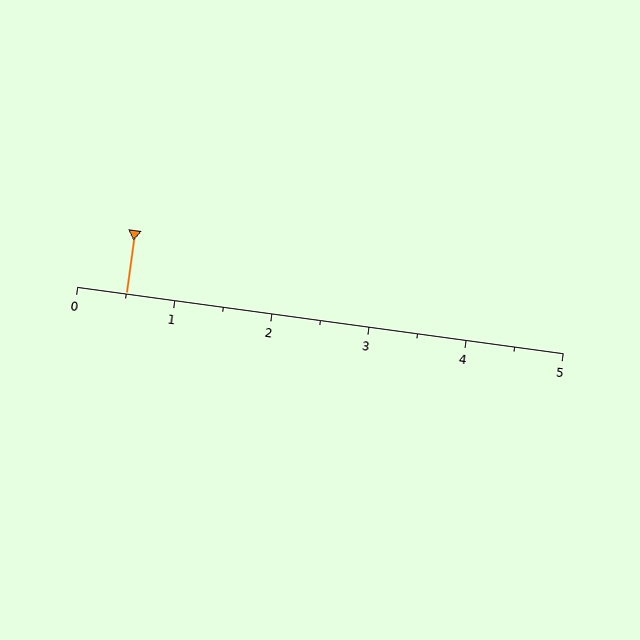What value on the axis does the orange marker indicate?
The marker indicates approximately 0.5.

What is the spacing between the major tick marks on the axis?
The major ticks are spaced 1 apart.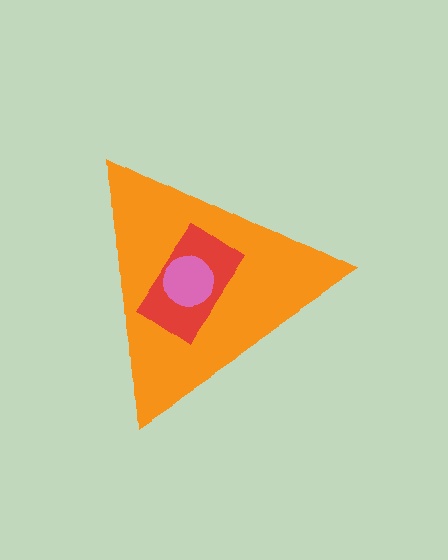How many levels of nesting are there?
3.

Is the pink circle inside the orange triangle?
Yes.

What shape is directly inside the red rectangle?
The pink circle.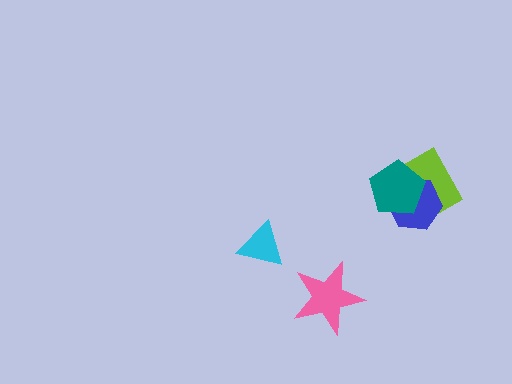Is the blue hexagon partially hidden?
Yes, it is partially covered by another shape.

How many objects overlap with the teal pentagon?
2 objects overlap with the teal pentagon.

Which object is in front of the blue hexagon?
The teal pentagon is in front of the blue hexagon.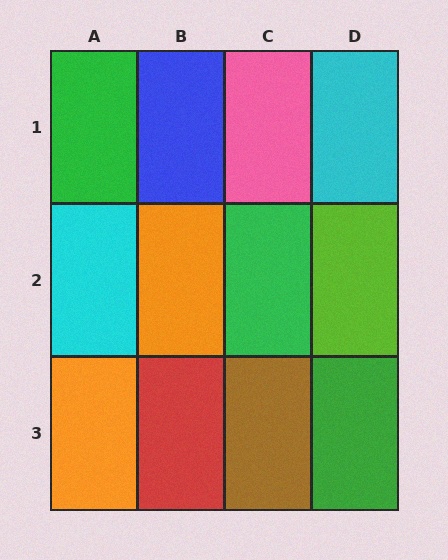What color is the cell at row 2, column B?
Orange.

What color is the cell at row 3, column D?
Green.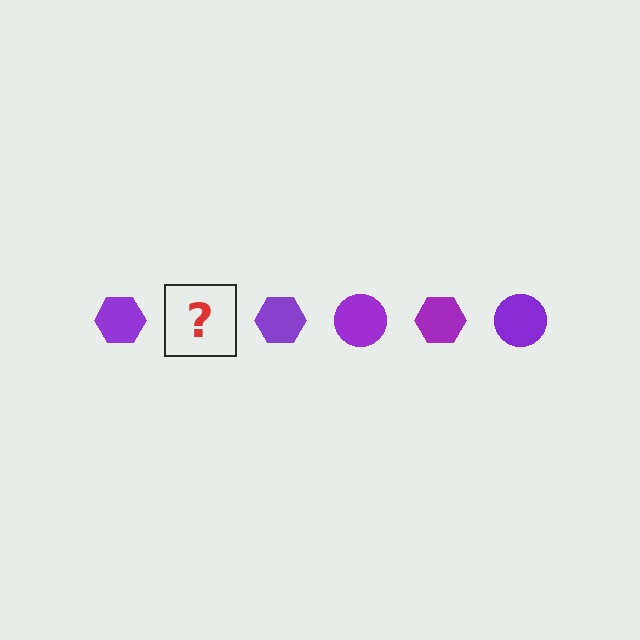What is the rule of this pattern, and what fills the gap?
The rule is that the pattern cycles through hexagon, circle shapes in purple. The gap should be filled with a purple circle.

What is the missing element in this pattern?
The missing element is a purple circle.